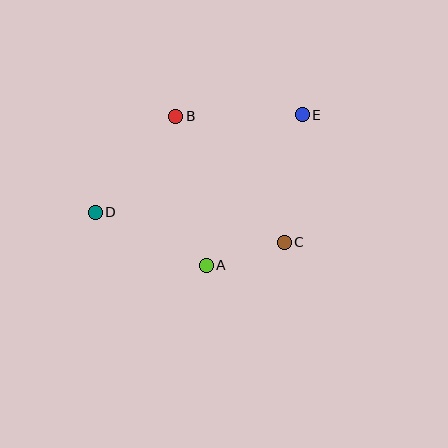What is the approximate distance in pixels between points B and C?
The distance between B and C is approximately 166 pixels.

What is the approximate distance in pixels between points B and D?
The distance between B and D is approximately 125 pixels.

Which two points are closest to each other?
Points A and C are closest to each other.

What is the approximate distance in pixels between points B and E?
The distance between B and E is approximately 126 pixels.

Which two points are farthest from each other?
Points D and E are farthest from each other.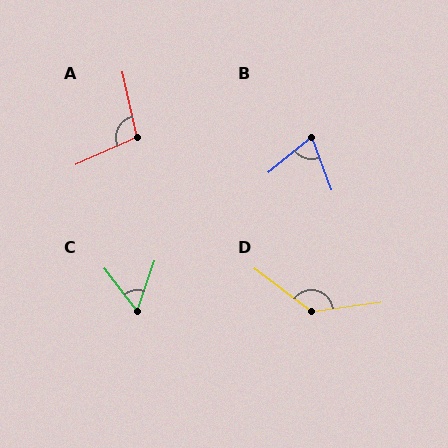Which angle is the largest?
D, at approximately 135 degrees.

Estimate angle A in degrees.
Approximately 102 degrees.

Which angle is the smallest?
C, at approximately 56 degrees.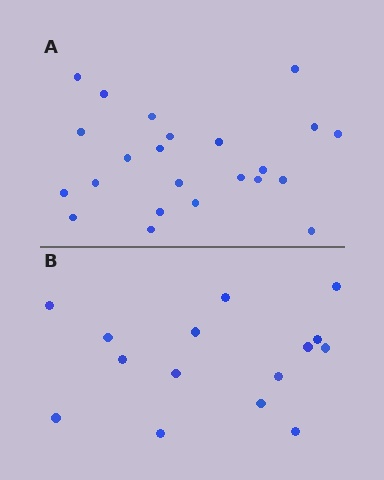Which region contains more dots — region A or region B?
Region A (the top region) has more dots.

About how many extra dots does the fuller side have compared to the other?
Region A has roughly 8 or so more dots than region B.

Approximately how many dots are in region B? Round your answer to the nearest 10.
About 20 dots. (The exact count is 15, which rounds to 20.)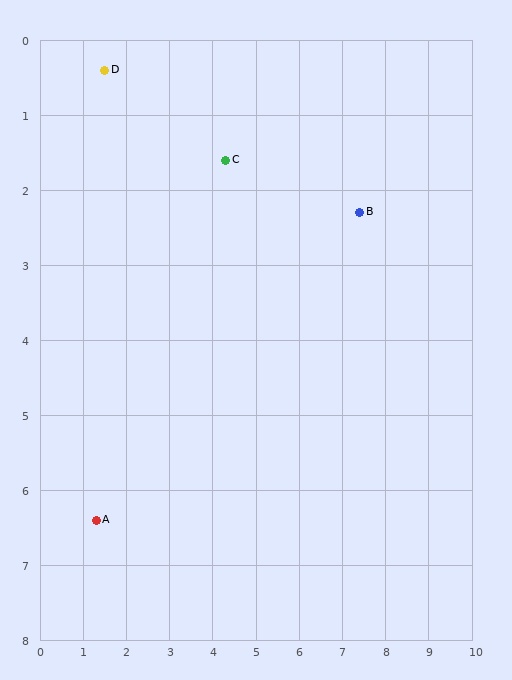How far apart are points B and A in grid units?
Points B and A are about 7.3 grid units apart.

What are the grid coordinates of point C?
Point C is at approximately (4.3, 1.6).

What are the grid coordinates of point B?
Point B is at approximately (7.4, 2.3).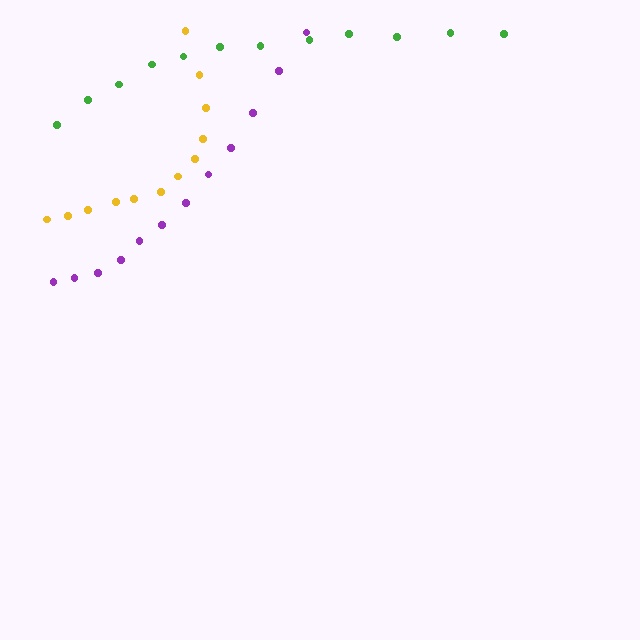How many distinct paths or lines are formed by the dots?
There are 3 distinct paths.